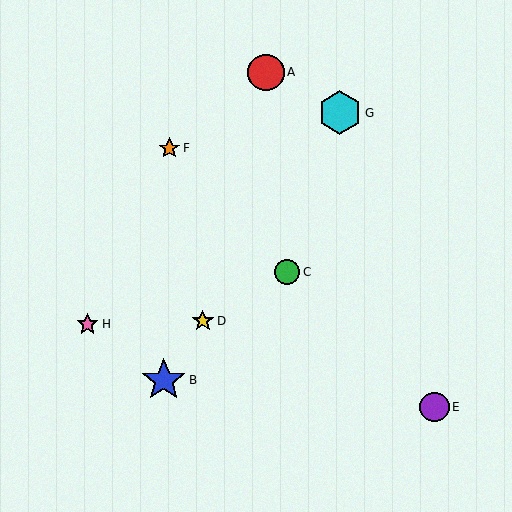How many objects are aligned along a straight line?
3 objects (B, D, G) are aligned along a straight line.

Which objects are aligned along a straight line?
Objects B, D, G are aligned along a straight line.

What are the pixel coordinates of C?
Object C is at (287, 272).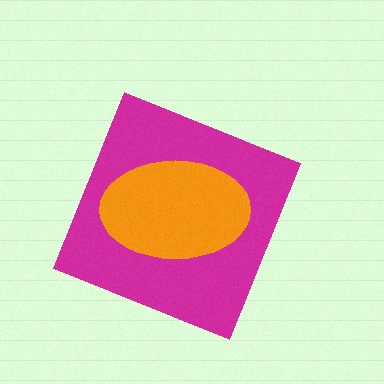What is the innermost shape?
The orange ellipse.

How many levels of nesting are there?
2.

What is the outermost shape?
The magenta diamond.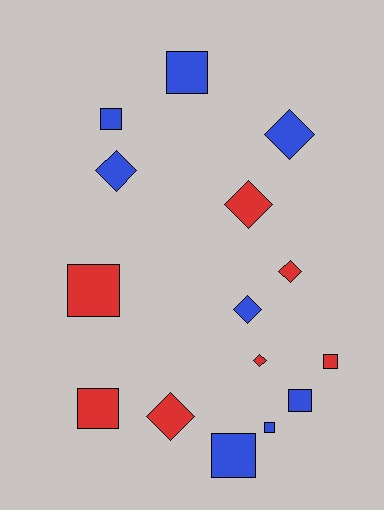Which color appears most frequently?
Blue, with 8 objects.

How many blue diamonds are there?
There are 3 blue diamonds.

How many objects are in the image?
There are 15 objects.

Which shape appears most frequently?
Square, with 8 objects.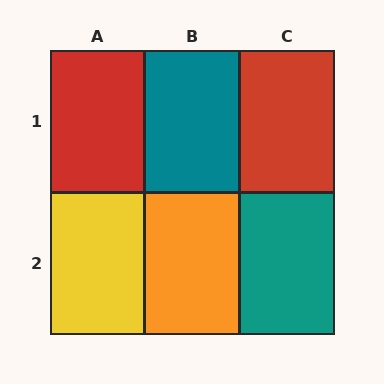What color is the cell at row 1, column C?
Red.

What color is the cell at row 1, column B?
Teal.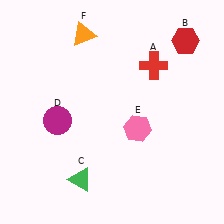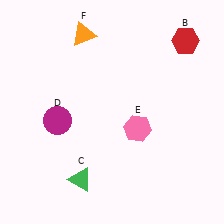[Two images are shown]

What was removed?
The red cross (A) was removed in Image 2.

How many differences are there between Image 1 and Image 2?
There is 1 difference between the two images.